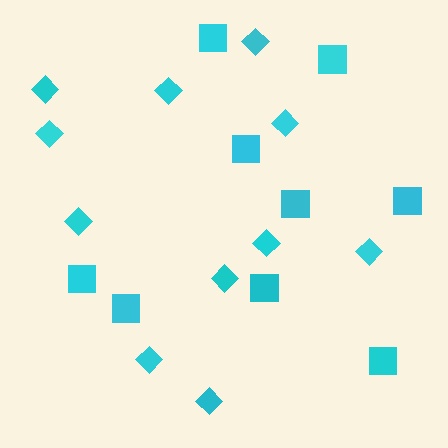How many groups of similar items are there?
There are 2 groups: one group of squares (9) and one group of diamonds (11).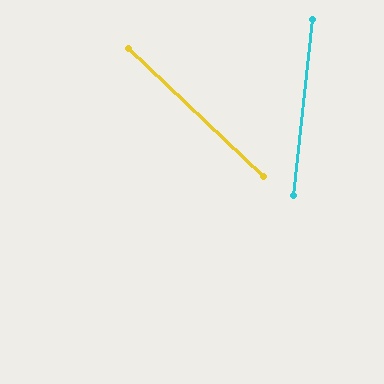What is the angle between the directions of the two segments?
Approximately 53 degrees.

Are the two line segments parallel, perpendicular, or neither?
Neither parallel nor perpendicular — they differ by about 53°.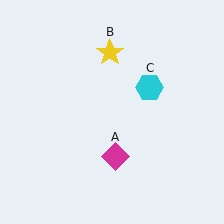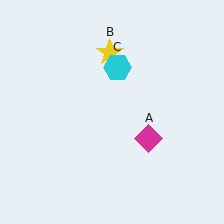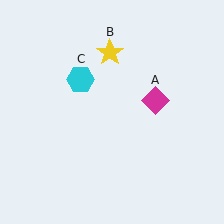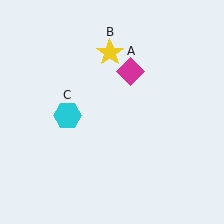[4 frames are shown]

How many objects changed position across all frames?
2 objects changed position: magenta diamond (object A), cyan hexagon (object C).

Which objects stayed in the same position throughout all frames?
Yellow star (object B) remained stationary.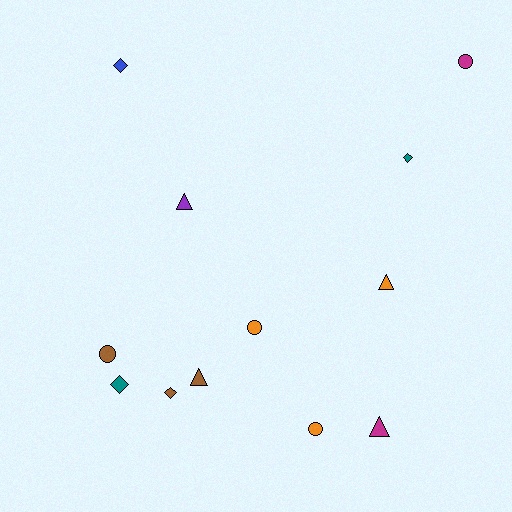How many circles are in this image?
There are 4 circles.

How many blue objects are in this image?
There is 1 blue object.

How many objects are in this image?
There are 12 objects.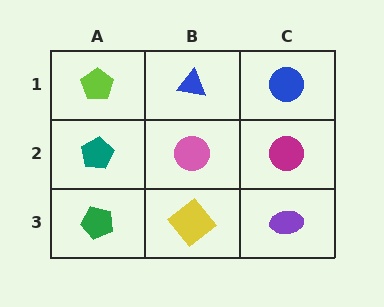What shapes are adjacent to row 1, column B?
A pink circle (row 2, column B), a lime pentagon (row 1, column A), a blue circle (row 1, column C).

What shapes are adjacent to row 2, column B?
A blue triangle (row 1, column B), a yellow diamond (row 3, column B), a teal pentagon (row 2, column A), a magenta circle (row 2, column C).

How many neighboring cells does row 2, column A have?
3.